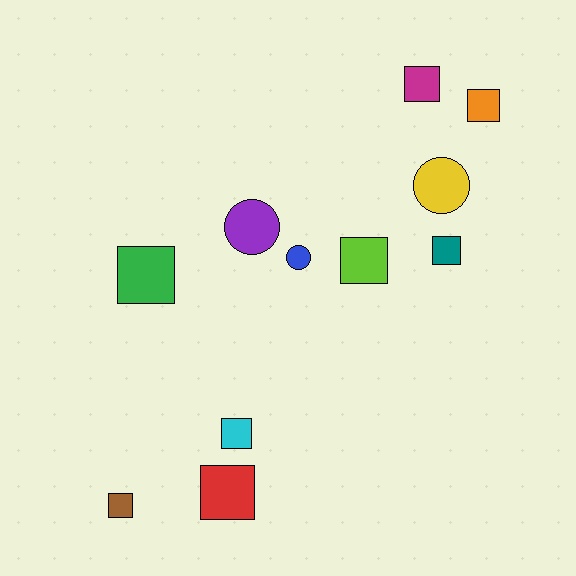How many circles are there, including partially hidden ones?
There are 3 circles.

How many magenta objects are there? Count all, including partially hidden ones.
There is 1 magenta object.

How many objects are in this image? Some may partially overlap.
There are 11 objects.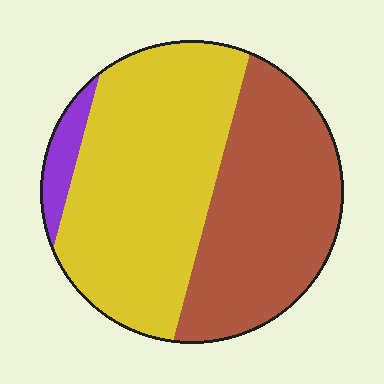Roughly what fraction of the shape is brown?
Brown takes up between a third and a half of the shape.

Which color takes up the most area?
Yellow, at roughly 55%.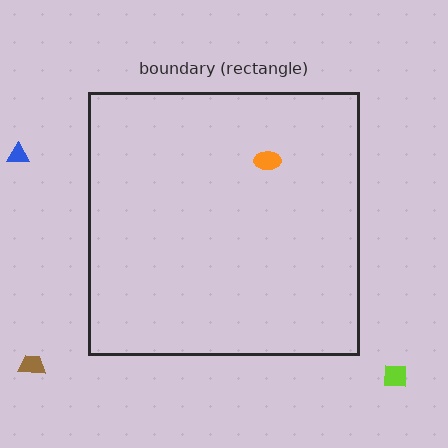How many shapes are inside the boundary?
1 inside, 3 outside.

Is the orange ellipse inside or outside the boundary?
Inside.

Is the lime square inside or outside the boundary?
Outside.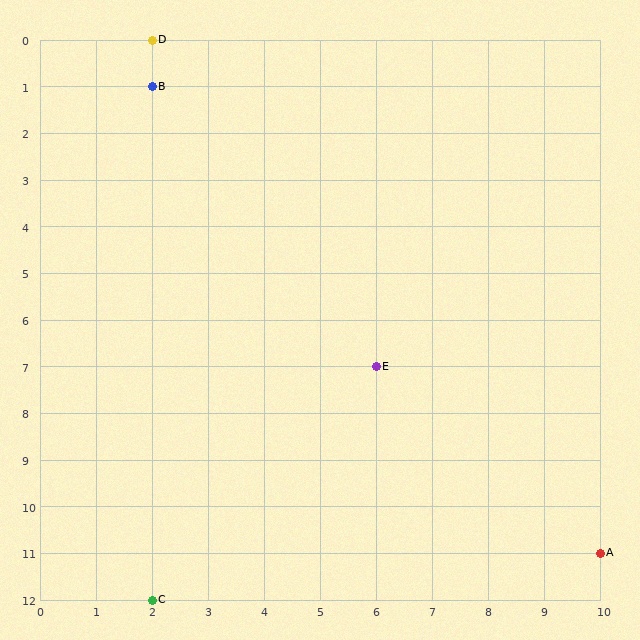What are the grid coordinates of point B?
Point B is at grid coordinates (2, 1).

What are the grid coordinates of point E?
Point E is at grid coordinates (6, 7).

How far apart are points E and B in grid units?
Points E and B are 4 columns and 6 rows apart (about 7.2 grid units diagonally).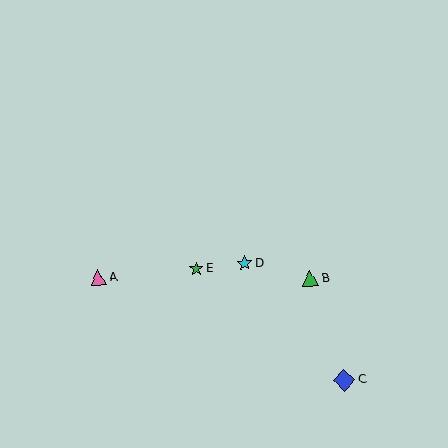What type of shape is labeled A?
Shape A is a pink triangle.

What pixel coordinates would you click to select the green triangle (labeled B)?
Click at (310, 278) to select the green triangle B.